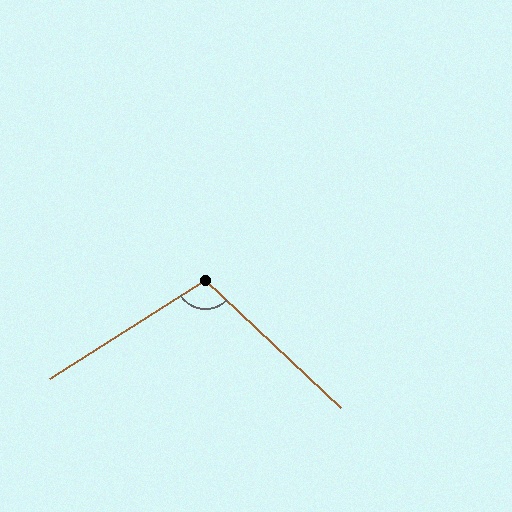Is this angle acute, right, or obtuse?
It is obtuse.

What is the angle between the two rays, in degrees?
Approximately 104 degrees.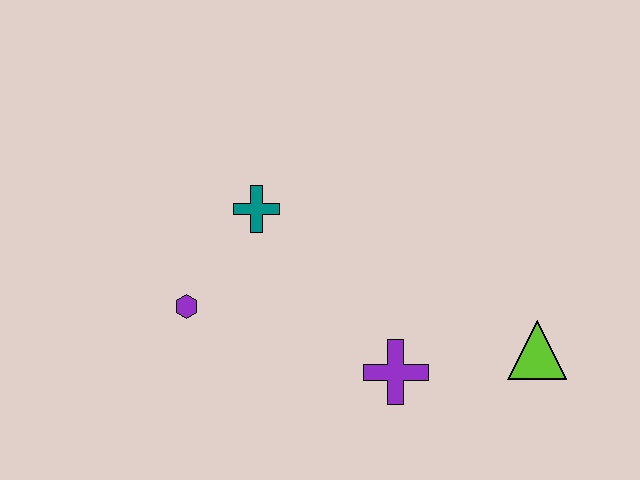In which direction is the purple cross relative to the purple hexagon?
The purple cross is to the right of the purple hexagon.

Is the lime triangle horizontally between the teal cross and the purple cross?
No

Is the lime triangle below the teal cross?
Yes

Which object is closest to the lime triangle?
The purple cross is closest to the lime triangle.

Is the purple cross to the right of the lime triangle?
No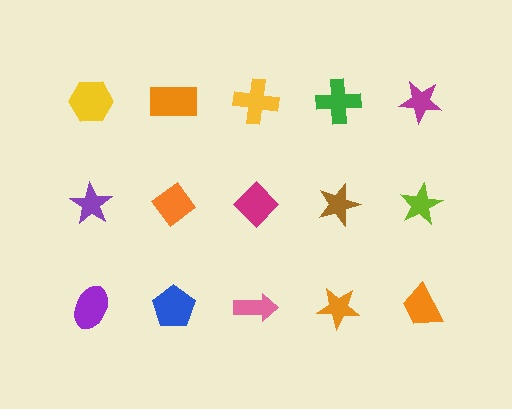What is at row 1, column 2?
An orange rectangle.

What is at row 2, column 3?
A magenta diamond.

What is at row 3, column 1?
A purple ellipse.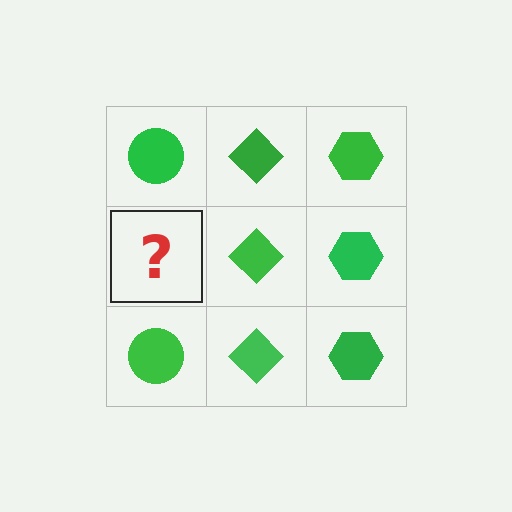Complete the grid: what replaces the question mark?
The question mark should be replaced with a green circle.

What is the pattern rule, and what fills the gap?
The rule is that each column has a consistent shape. The gap should be filled with a green circle.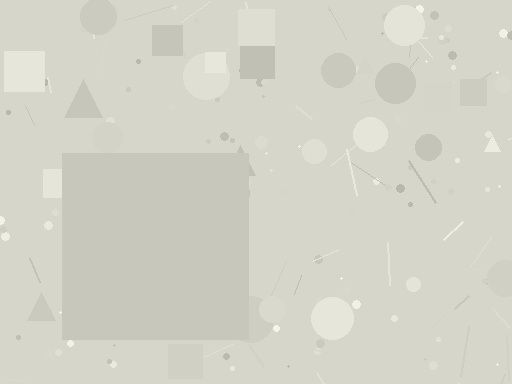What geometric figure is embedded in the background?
A square is embedded in the background.